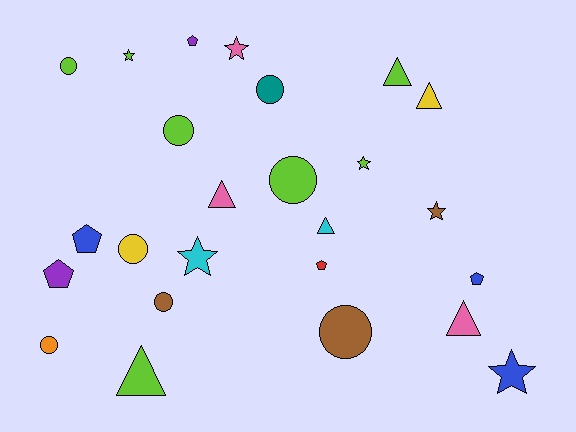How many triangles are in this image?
There are 6 triangles.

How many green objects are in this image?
There are no green objects.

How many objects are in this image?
There are 25 objects.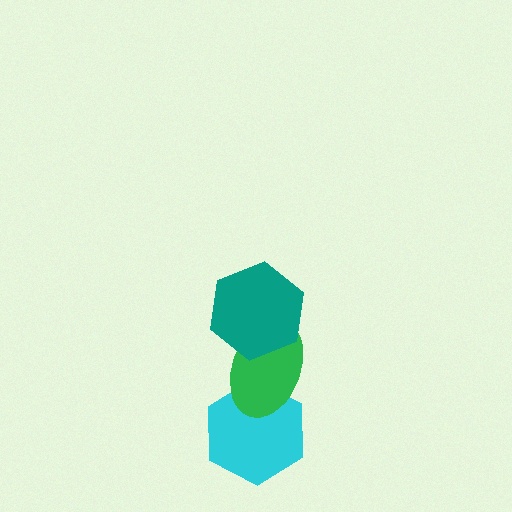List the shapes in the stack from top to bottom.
From top to bottom: the teal hexagon, the green ellipse, the cyan hexagon.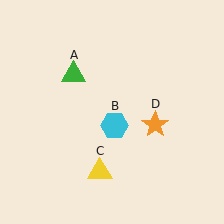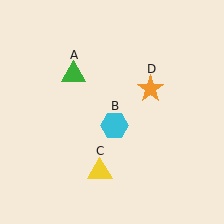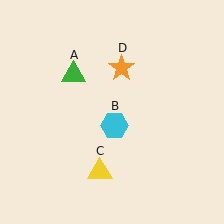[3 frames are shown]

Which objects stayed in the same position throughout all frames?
Green triangle (object A) and cyan hexagon (object B) and yellow triangle (object C) remained stationary.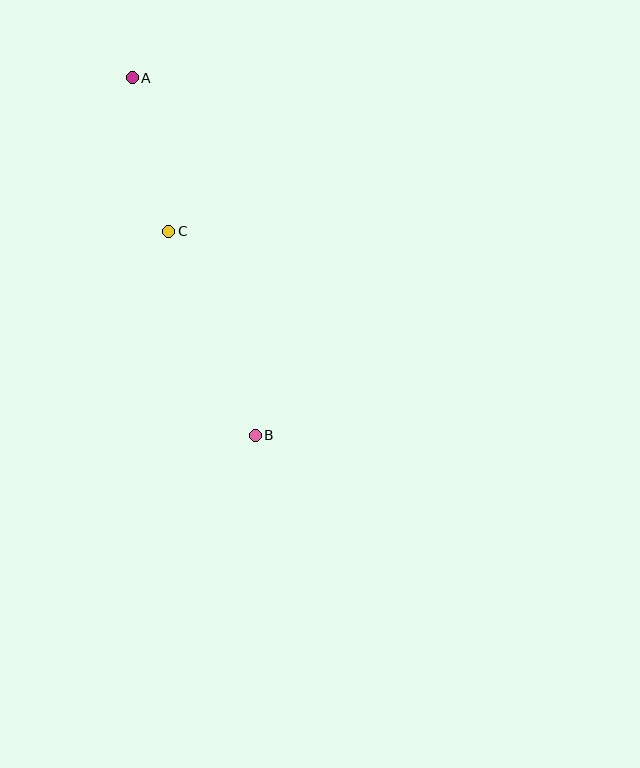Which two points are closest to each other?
Points A and C are closest to each other.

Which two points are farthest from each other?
Points A and B are farthest from each other.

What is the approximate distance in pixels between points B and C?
The distance between B and C is approximately 222 pixels.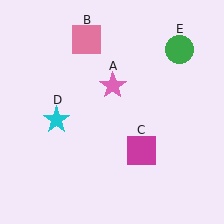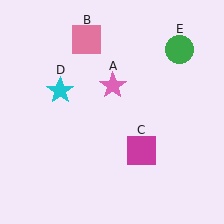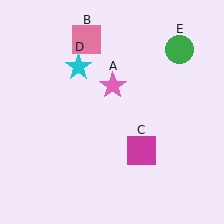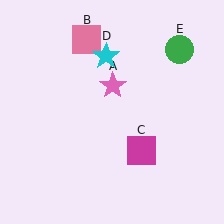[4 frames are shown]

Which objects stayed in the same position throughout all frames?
Pink star (object A) and pink square (object B) and magenta square (object C) and green circle (object E) remained stationary.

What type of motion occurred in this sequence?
The cyan star (object D) rotated clockwise around the center of the scene.